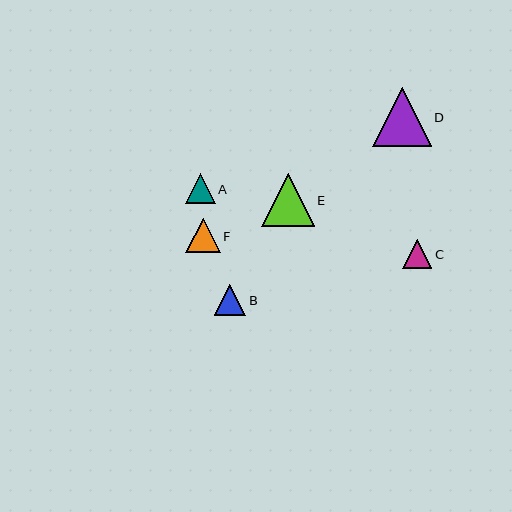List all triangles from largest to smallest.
From largest to smallest: D, E, F, B, A, C.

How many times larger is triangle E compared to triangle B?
Triangle E is approximately 1.7 times the size of triangle B.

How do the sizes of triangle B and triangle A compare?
Triangle B and triangle A are approximately the same size.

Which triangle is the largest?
Triangle D is the largest with a size of approximately 59 pixels.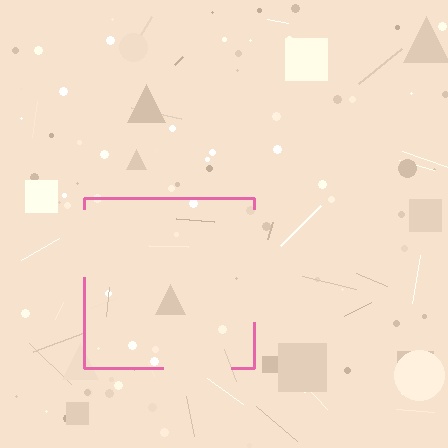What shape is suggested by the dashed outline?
The dashed outline suggests a square.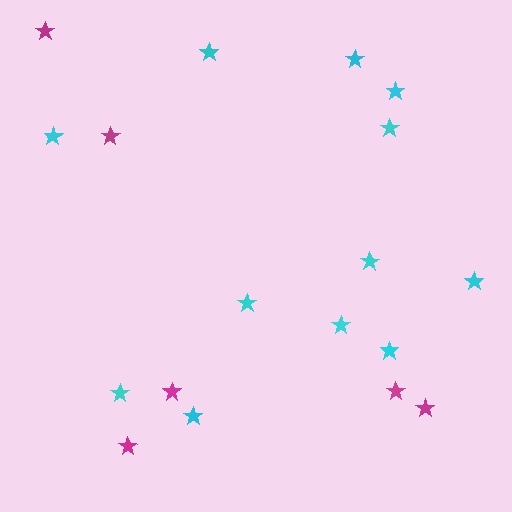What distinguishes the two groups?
There are 2 groups: one group of magenta stars (6) and one group of cyan stars (12).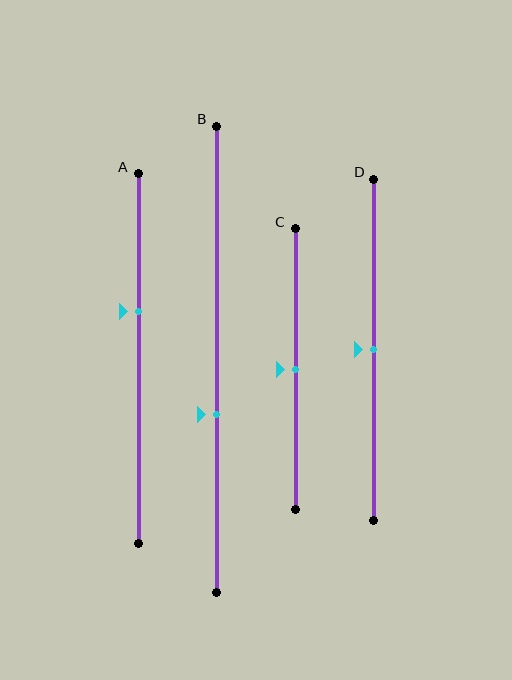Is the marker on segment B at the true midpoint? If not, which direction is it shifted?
No, the marker on segment B is shifted downward by about 12% of the segment length.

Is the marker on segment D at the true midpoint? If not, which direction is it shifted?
Yes, the marker on segment D is at the true midpoint.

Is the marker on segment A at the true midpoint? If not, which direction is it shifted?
No, the marker on segment A is shifted upward by about 13% of the segment length.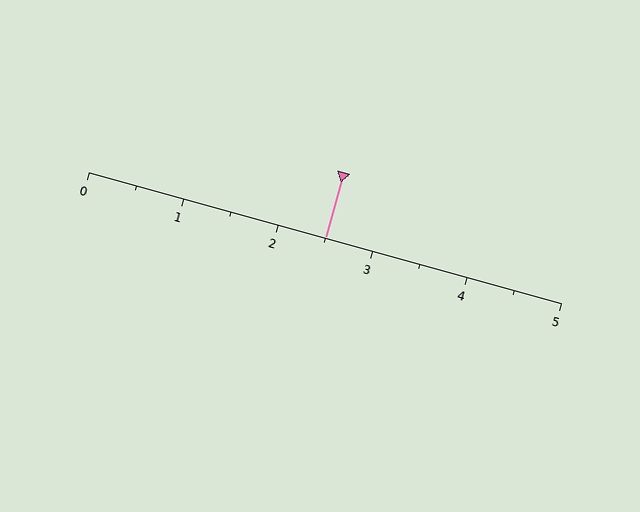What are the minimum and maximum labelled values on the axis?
The axis runs from 0 to 5.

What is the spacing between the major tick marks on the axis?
The major ticks are spaced 1 apart.